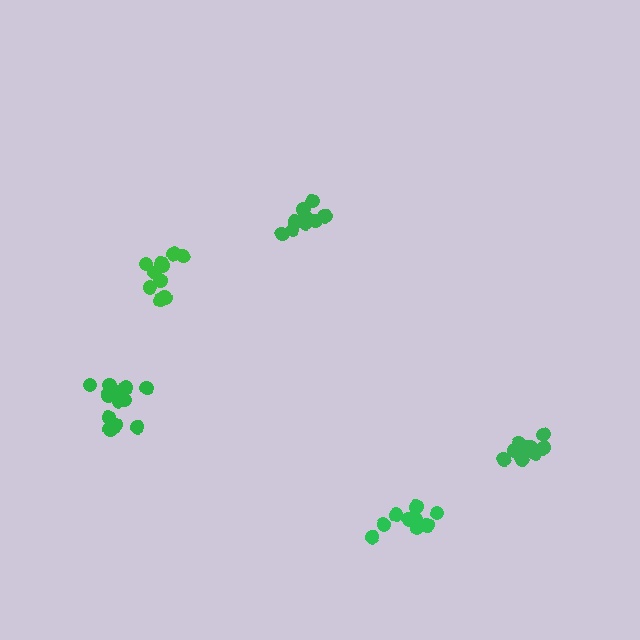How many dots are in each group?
Group 1: 10 dots, Group 2: 10 dots, Group 3: 9 dots, Group 4: 9 dots, Group 5: 12 dots (50 total).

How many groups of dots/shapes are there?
There are 5 groups.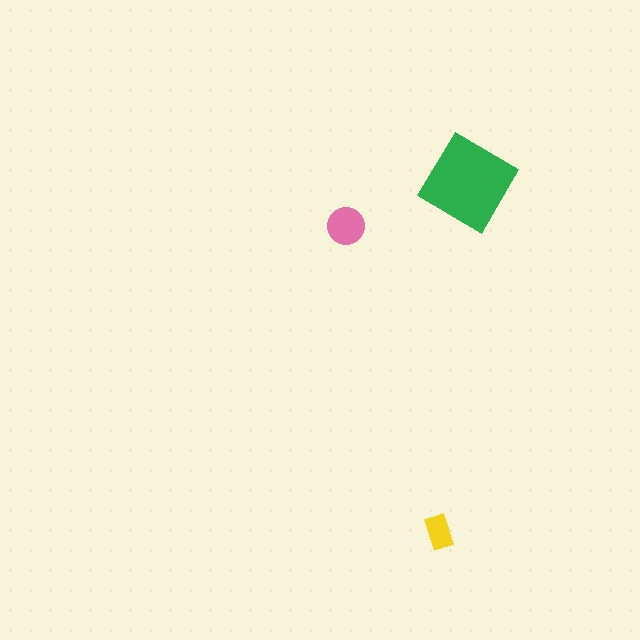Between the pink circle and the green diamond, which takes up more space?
The green diamond.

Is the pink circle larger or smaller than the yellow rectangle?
Larger.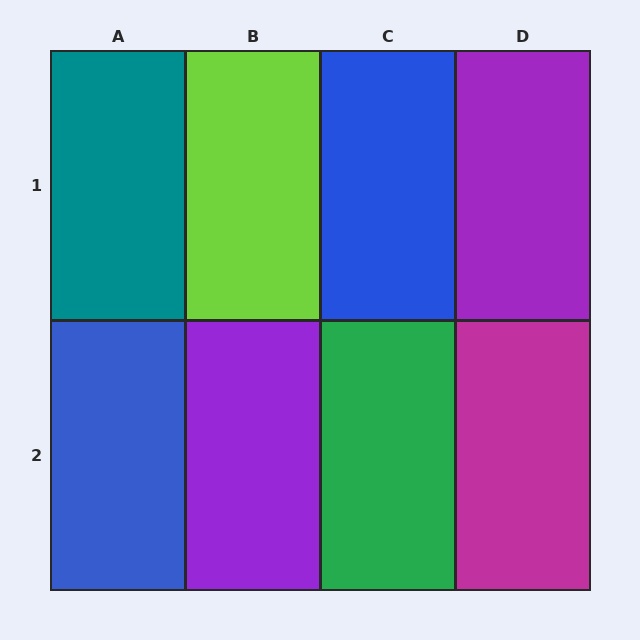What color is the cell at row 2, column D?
Magenta.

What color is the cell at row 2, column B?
Purple.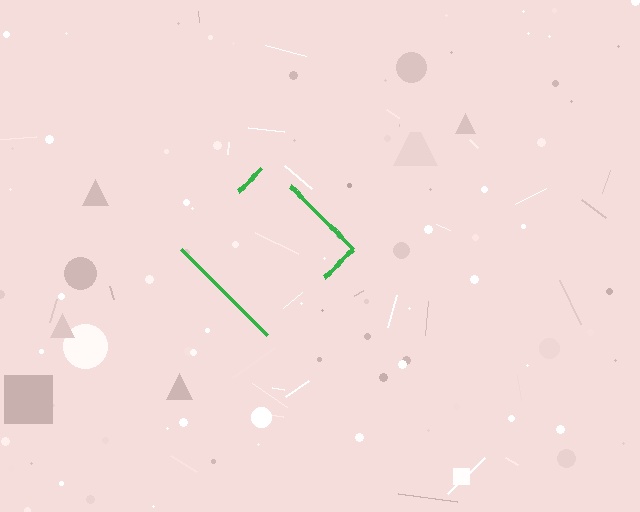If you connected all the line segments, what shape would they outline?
They would outline a diamond.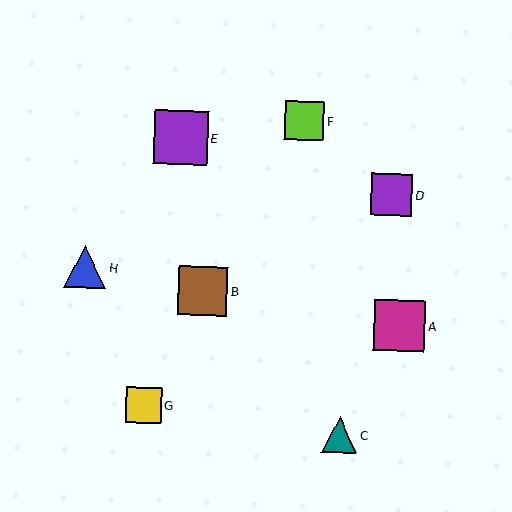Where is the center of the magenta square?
The center of the magenta square is at (399, 326).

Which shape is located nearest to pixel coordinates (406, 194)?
The purple square (labeled D) at (392, 195) is nearest to that location.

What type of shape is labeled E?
Shape E is a purple square.